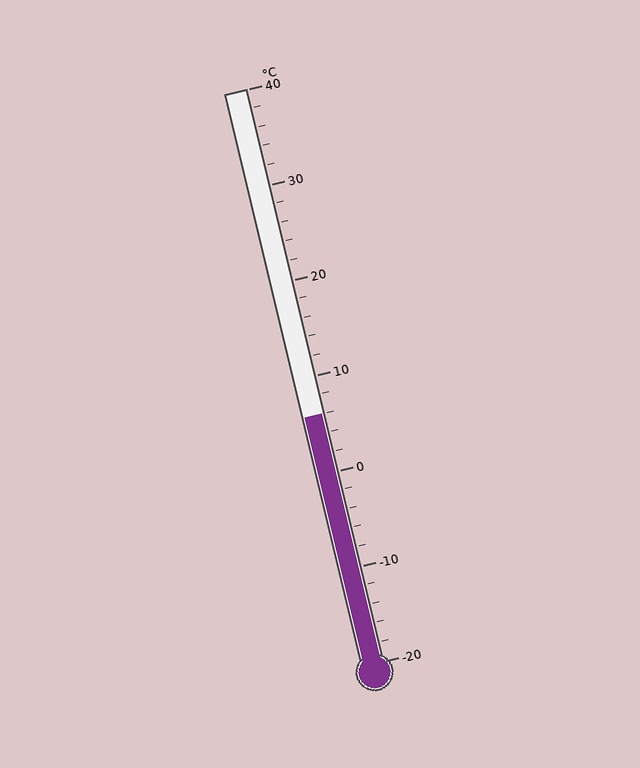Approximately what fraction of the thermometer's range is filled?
The thermometer is filled to approximately 45% of its range.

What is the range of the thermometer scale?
The thermometer scale ranges from -20°C to 40°C.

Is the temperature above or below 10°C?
The temperature is below 10°C.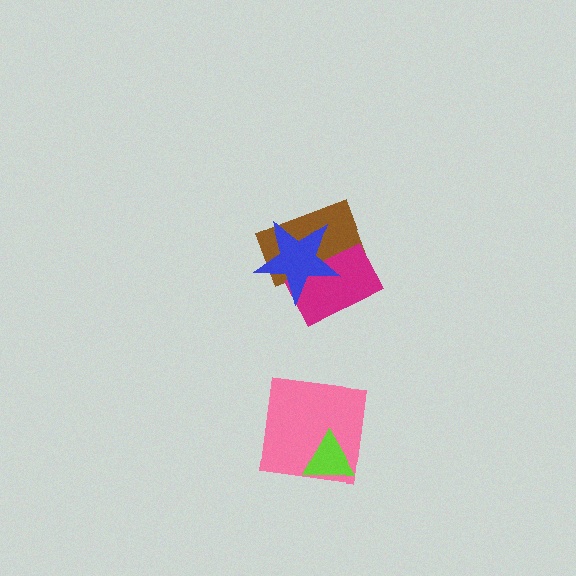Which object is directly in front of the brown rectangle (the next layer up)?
The magenta rectangle is directly in front of the brown rectangle.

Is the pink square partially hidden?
Yes, it is partially covered by another shape.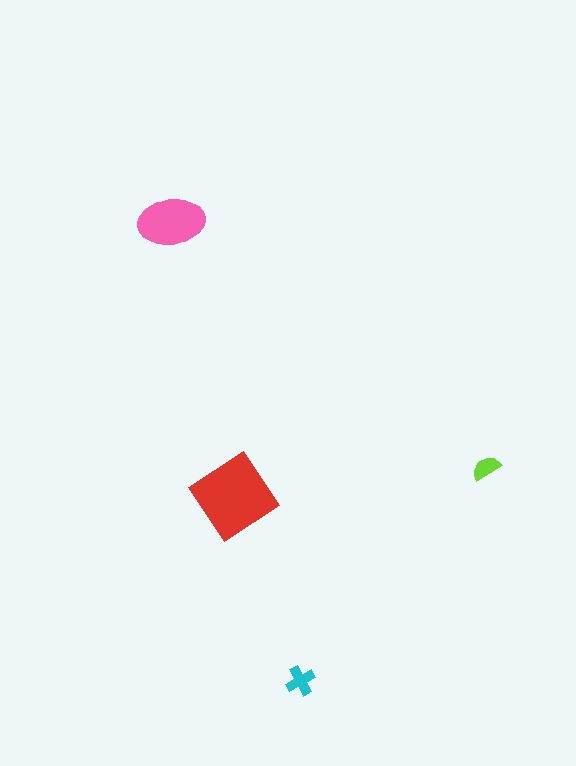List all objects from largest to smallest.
The red diamond, the pink ellipse, the cyan cross, the lime semicircle.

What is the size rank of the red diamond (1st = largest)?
1st.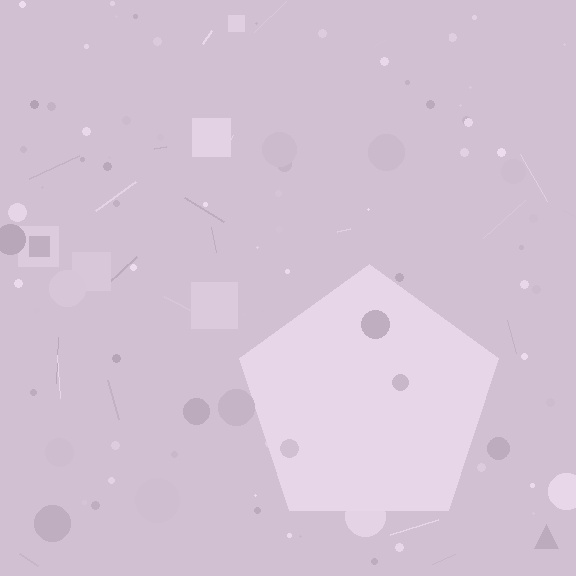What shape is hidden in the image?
A pentagon is hidden in the image.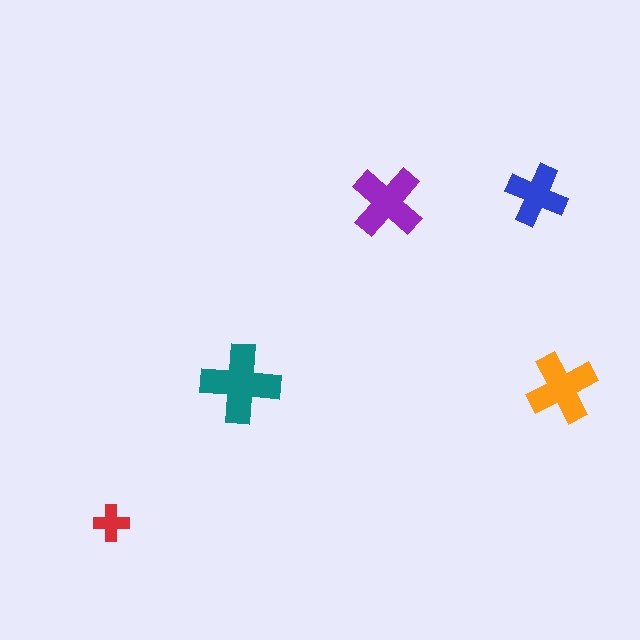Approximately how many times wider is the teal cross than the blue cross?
About 1.5 times wider.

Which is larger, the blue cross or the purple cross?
The purple one.